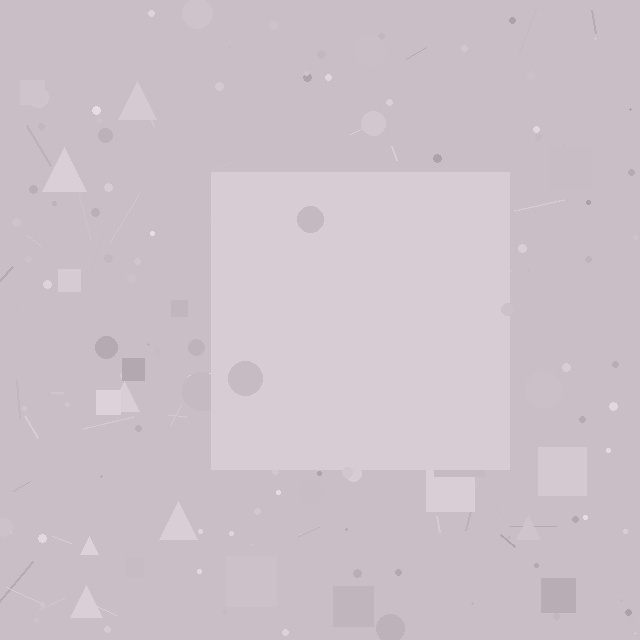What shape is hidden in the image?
A square is hidden in the image.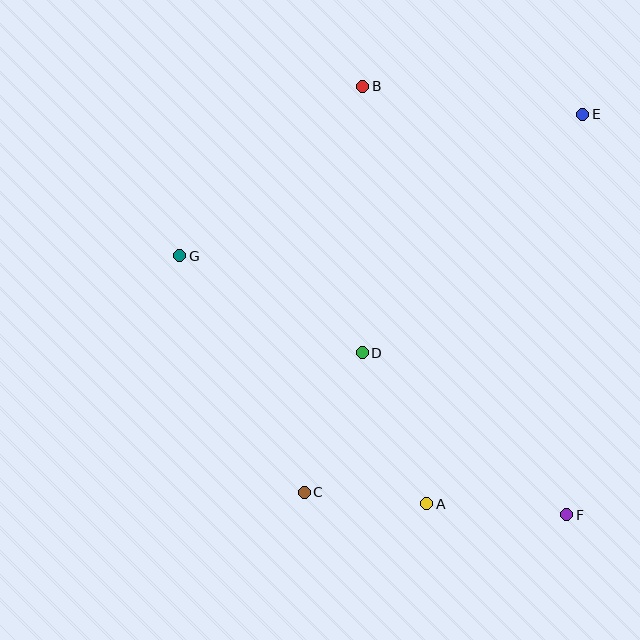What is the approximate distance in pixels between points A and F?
The distance between A and F is approximately 141 pixels.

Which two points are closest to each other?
Points A and C are closest to each other.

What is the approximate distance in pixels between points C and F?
The distance between C and F is approximately 263 pixels.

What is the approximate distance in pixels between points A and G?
The distance between A and G is approximately 350 pixels.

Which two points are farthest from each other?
Points B and F are farthest from each other.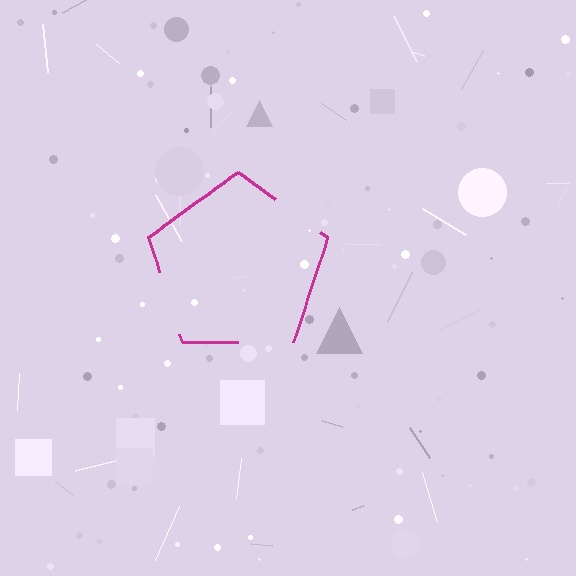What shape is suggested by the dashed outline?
The dashed outline suggests a pentagon.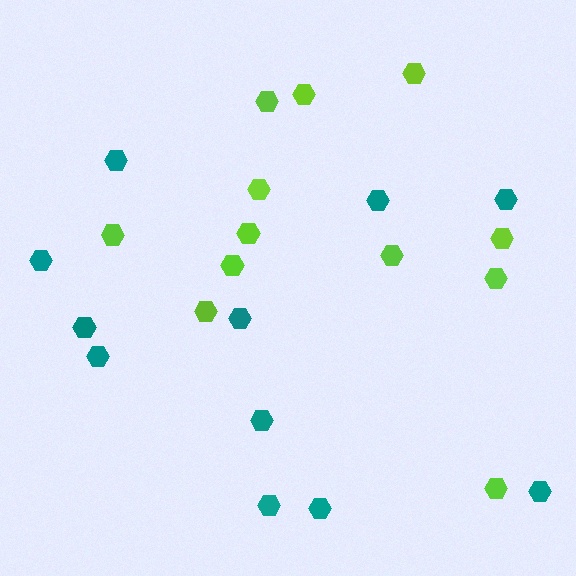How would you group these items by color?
There are 2 groups: one group of lime hexagons (12) and one group of teal hexagons (11).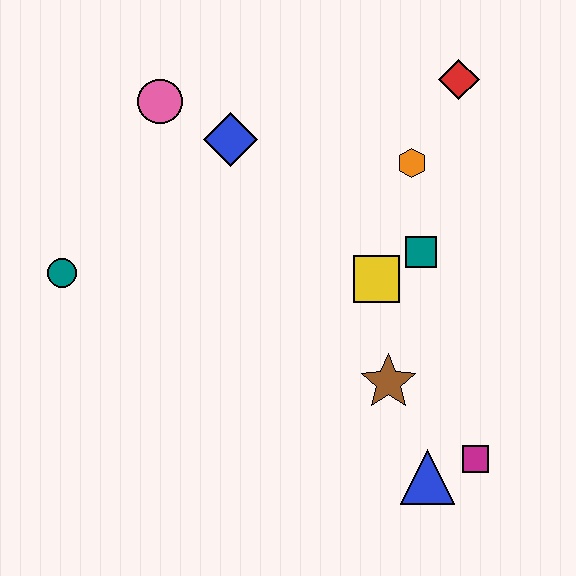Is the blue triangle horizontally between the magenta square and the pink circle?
Yes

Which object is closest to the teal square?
The yellow square is closest to the teal square.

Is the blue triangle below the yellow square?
Yes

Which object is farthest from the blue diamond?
The magenta square is farthest from the blue diamond.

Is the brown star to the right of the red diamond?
No